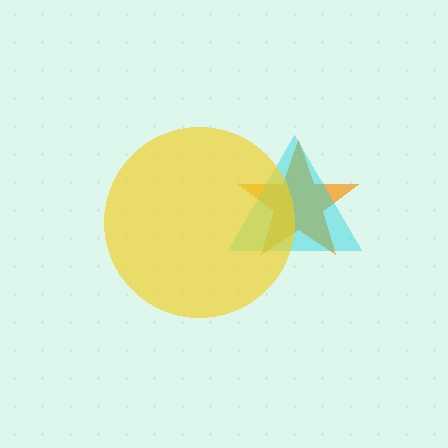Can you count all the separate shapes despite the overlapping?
Yes, there are 3 separate shapes.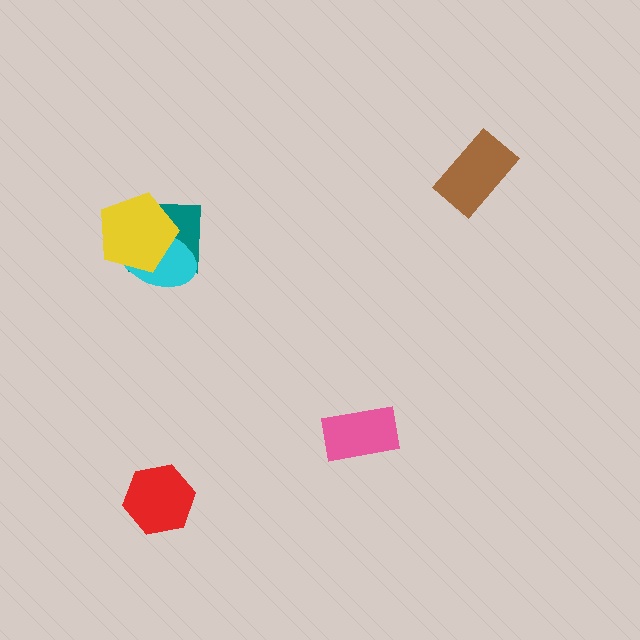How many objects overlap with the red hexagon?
0 objects overlap with the red hexagon.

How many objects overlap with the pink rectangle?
0 objects overlap with the pink rectangle.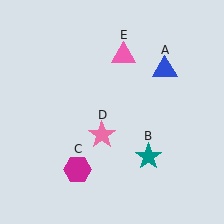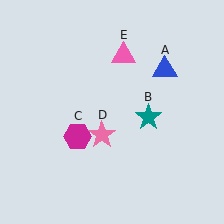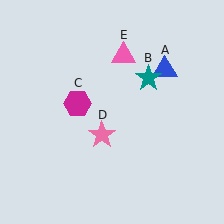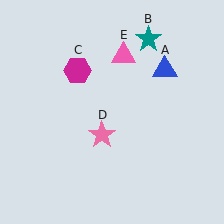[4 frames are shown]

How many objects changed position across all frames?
2 objects changed position: teal star (object B), magenta hexagon (object C).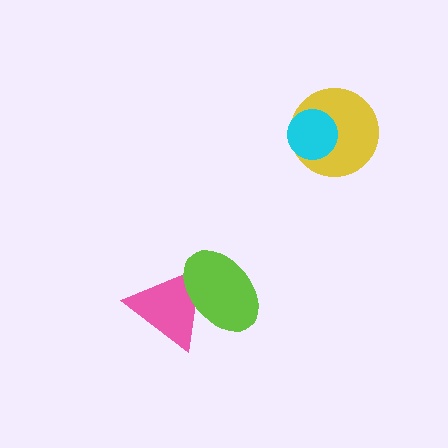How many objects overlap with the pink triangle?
1 object overlaps with the pink triangle.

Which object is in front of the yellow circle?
The cyan circle is in front of the yellow circle.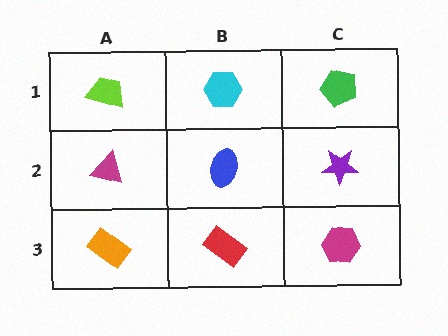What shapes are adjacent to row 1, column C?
A purple star (row 2, column C), a cyan hexagon (row 1, column B).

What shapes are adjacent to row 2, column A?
A lime trapezoid (row 1, column A), an orange rectangle (row 3, column A), a blue ellipse (row 2, column B).